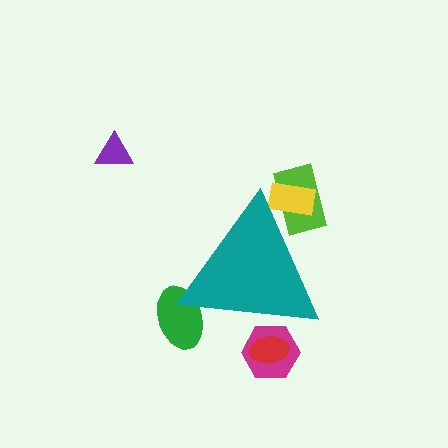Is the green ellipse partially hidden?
Yes, the green ellipse is partially hidden behind the teal triangle.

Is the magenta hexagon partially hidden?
Yes, the magenta hexagon is partially hidden behind the teal triangle.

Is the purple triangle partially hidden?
No, the purple triangle is fully visible.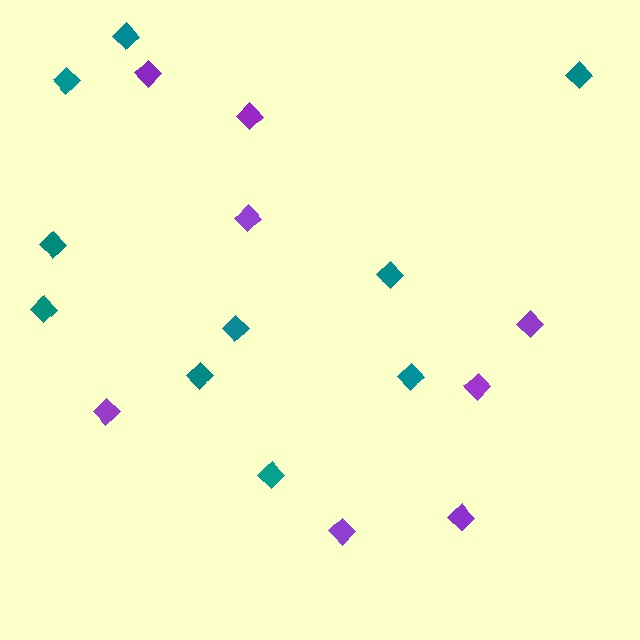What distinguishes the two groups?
There are 2 groups: one group of teal diamonds (10) and one group of purple diamonds (8).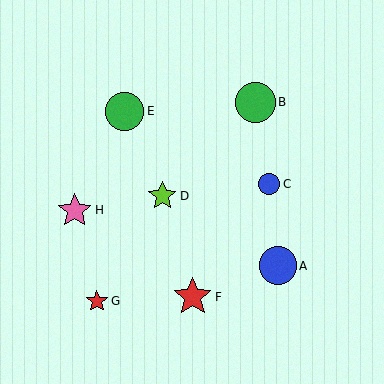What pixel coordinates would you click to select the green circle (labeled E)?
Click at (125, 111) to select the green circle E.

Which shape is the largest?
The green circle (labeled B) is the largest.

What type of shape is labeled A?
Shape A is a blue circle.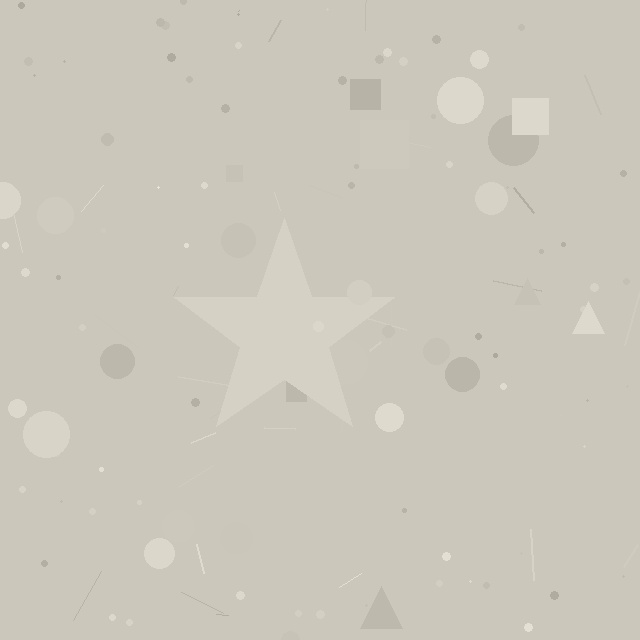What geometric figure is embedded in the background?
A star is embedded in the background.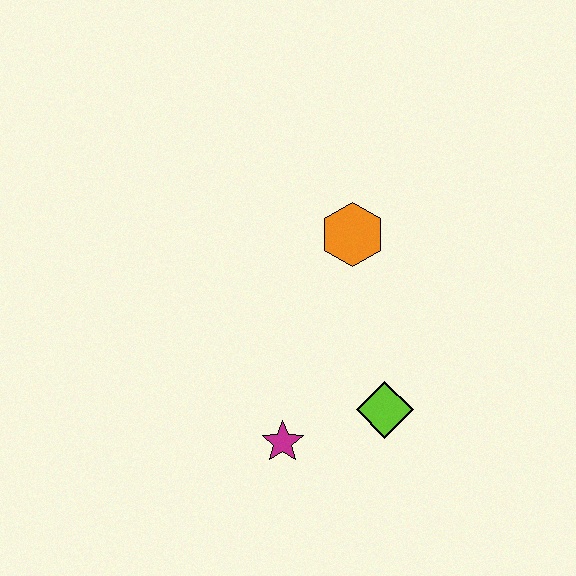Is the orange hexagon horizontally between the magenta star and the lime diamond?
Yes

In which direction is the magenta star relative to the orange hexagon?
The magenta star is below the orange hexagon.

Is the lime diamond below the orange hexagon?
Yes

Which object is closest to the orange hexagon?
The lime diamond is closest to the orange hexagon.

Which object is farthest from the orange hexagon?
The magenta star is farthest from the orange hexagon.